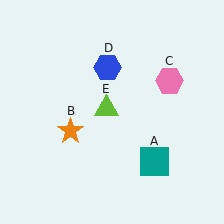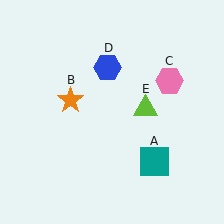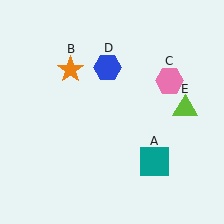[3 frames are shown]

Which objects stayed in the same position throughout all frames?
Teal square (object A) and pink hexagon (object C) and blue hexagon (object D) remained stationary.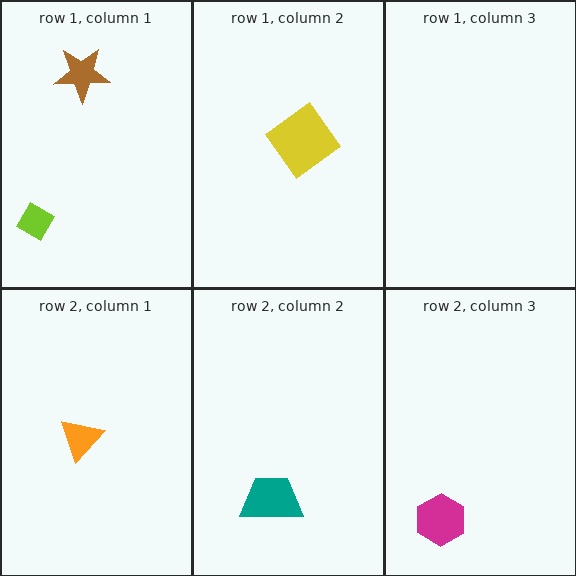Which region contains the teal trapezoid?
The row 2, column 2 region.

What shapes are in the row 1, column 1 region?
The lime diamond, the brown star.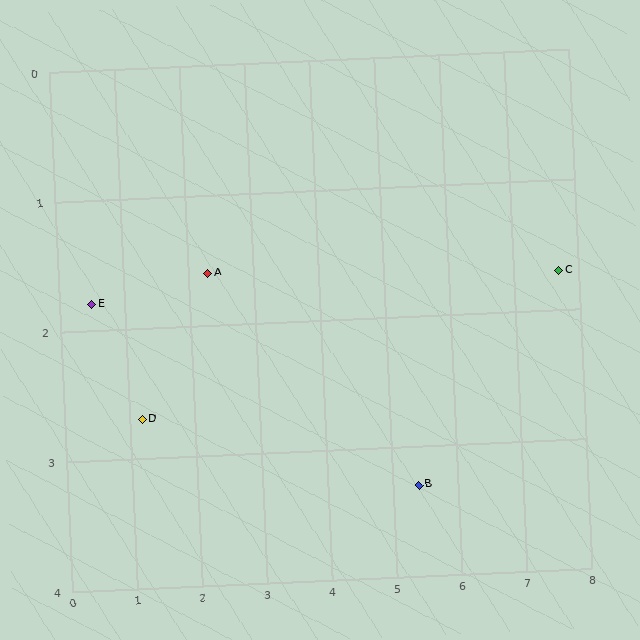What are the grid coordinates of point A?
Point A is at approximately (2.3, 1.6).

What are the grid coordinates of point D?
Point D is at approximately (1.2, 2.7).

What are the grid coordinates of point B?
Point B is at approximately (5.4, 3.3).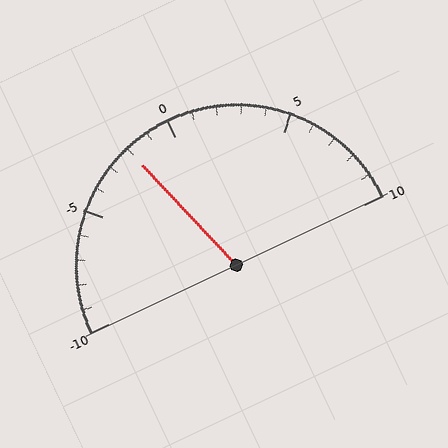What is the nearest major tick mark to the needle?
The nearest major tick mark is 0.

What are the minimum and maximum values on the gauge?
The gauge ranges from -10 to 10.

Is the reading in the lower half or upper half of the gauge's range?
The reading is in the lower half of the range (-10 to 10).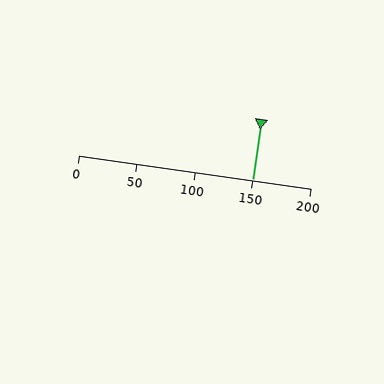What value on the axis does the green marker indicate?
The marker indicates approximately 150.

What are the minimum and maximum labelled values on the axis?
The axis runs from 0 to 200.